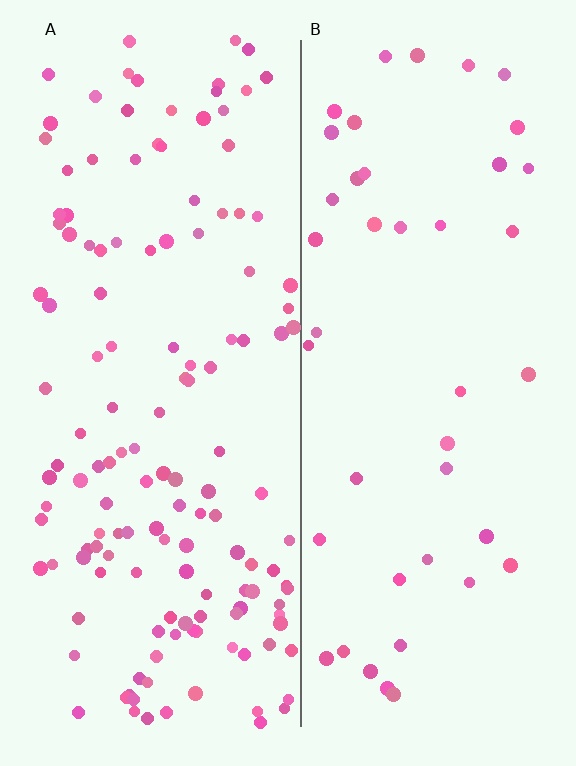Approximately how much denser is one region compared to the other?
Approximately 3.3× — region A over region B.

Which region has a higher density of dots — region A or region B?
A (the left).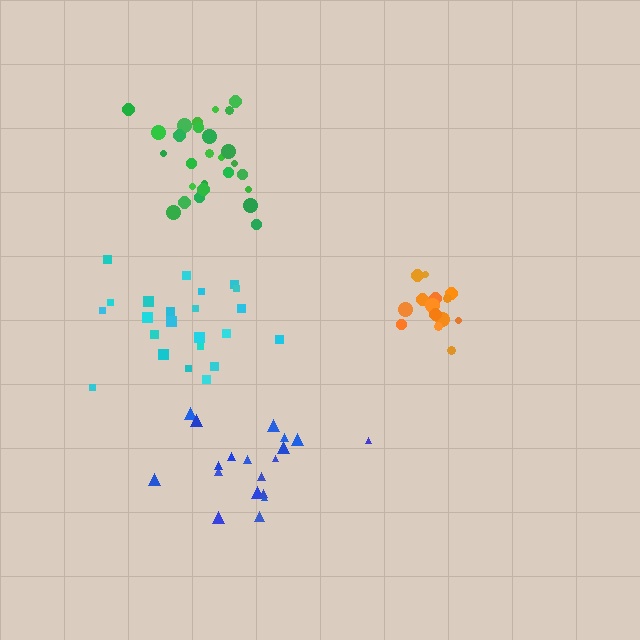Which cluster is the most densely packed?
Orange.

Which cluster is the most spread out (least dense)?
Cyan.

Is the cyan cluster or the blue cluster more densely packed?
Blue.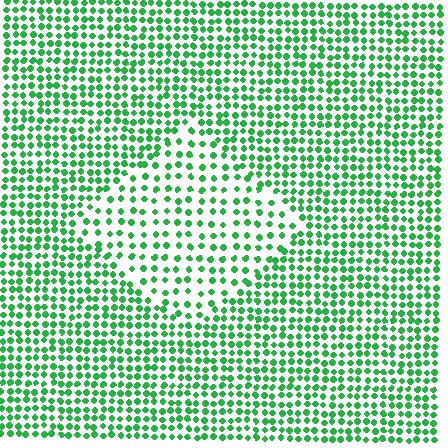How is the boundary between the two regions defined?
The boundary is defined by a change in element density (approximately 1.8x ratio). All elements are the same color, size, and shape.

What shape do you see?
I see a diamond.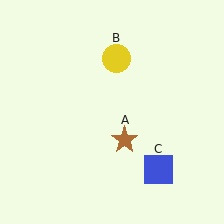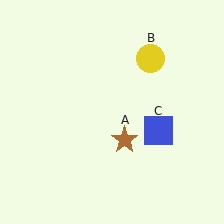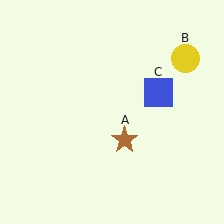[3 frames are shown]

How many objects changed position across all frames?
2 objects changed position: yellow circle (object B), blue square (object C).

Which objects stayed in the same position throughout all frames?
Brown star (object A) remained stationary.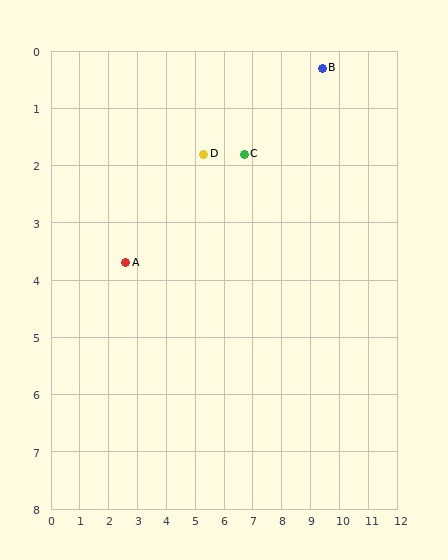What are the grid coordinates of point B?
Point B is at approximately (9.4, 0.3).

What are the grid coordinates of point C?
Point C is at approximately (6.7, 1.8).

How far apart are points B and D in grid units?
Points B and D are about 4.4 grid units apart.